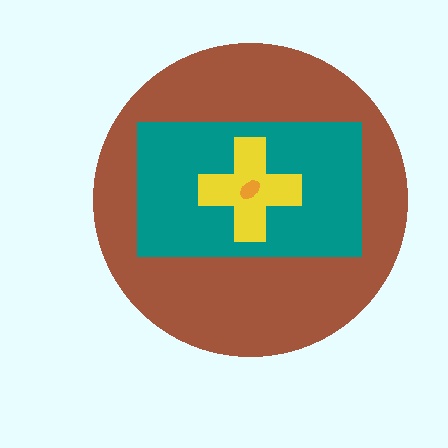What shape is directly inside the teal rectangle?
The yellow cross.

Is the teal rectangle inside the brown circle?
Yes.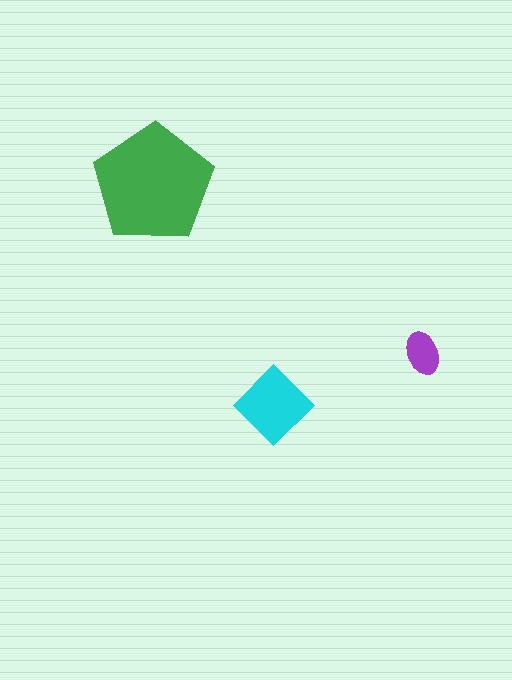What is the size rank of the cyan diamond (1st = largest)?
2nd.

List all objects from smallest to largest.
The purple ellipse, the cyan diamond, the green pentagon.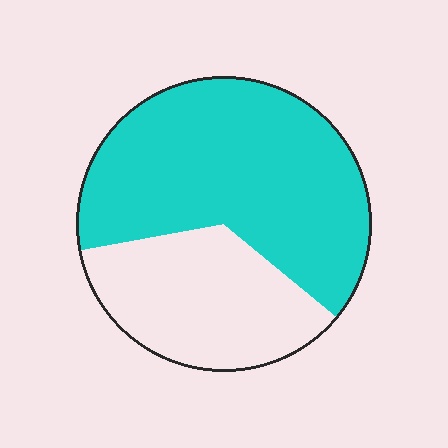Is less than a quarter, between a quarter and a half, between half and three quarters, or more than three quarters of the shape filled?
Between half and three quarters.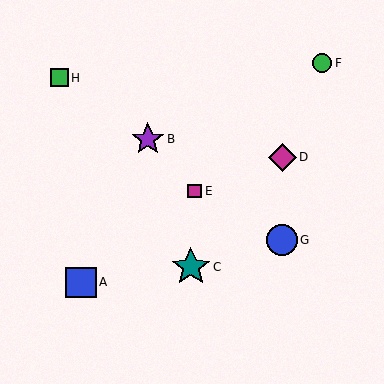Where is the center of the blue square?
The center of the blue square is at (81, 282).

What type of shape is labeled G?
Shape G is a blue circle.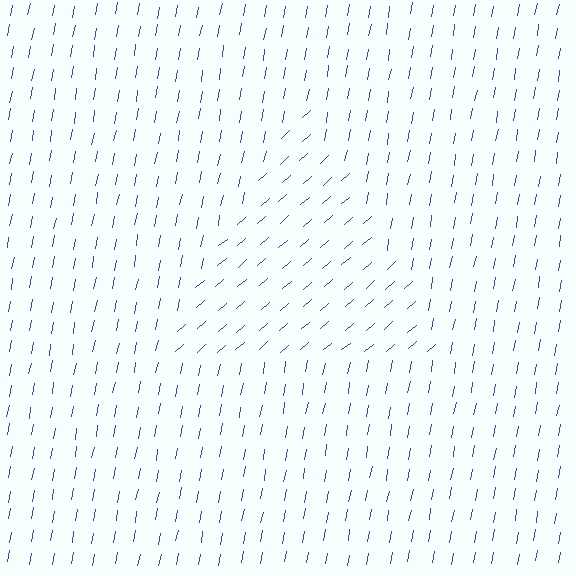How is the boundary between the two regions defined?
The boundary is defined purely by a change in line orientation (approximately 39 degrees difference). All lines are the same color and thickness.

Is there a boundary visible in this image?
Yes, there is a texture boundary formed by a change in line orientation.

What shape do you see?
I see a triangle.